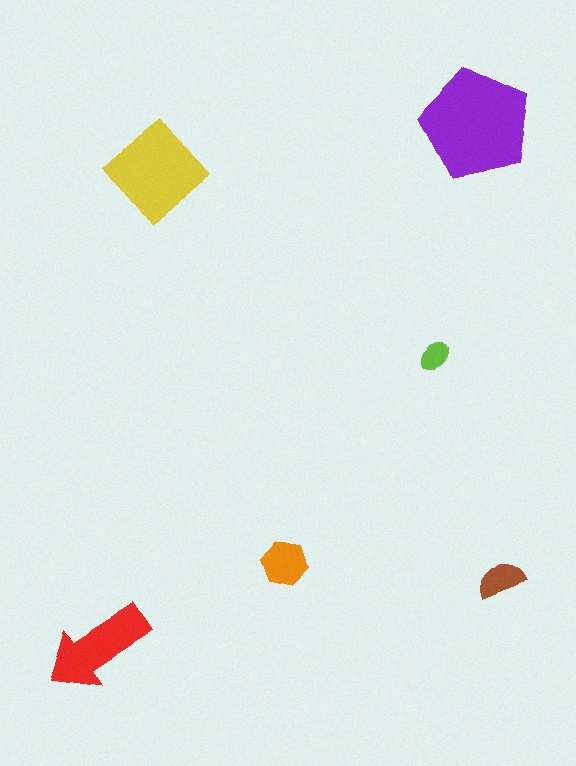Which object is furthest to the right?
The brown semicircle is rightmost.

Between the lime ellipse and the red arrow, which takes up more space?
The red arrow.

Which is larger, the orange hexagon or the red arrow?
The red arrow.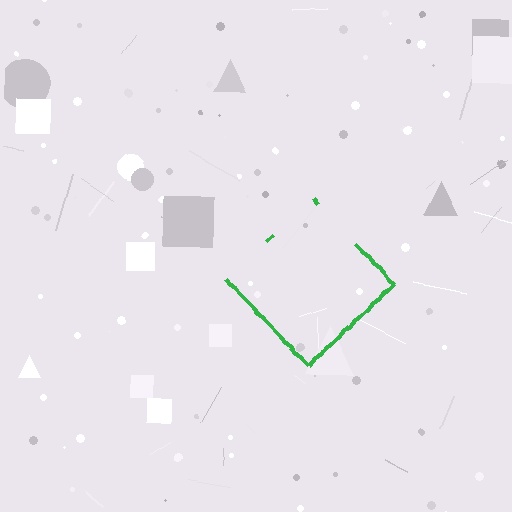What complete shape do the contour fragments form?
The contour fragments form a diamond.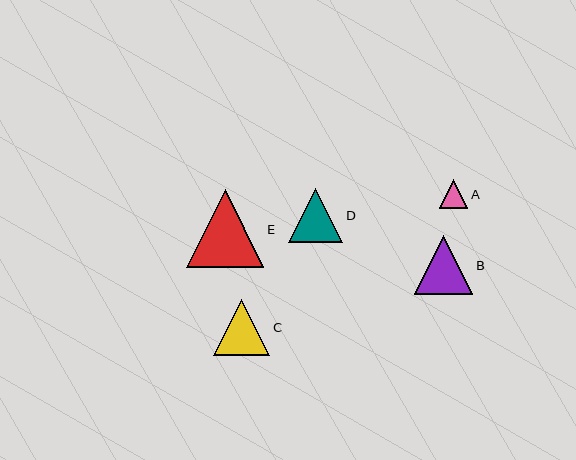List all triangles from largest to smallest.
From largest to smallest: E, B, C, D, A.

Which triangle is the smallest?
Triangle A is the smallest with a size of approximately 28 pixels.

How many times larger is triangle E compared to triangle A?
Triangle E is approximately 2.7 times the size of triangle A.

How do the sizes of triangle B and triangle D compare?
Triangle B and triangle D are approximately the same size.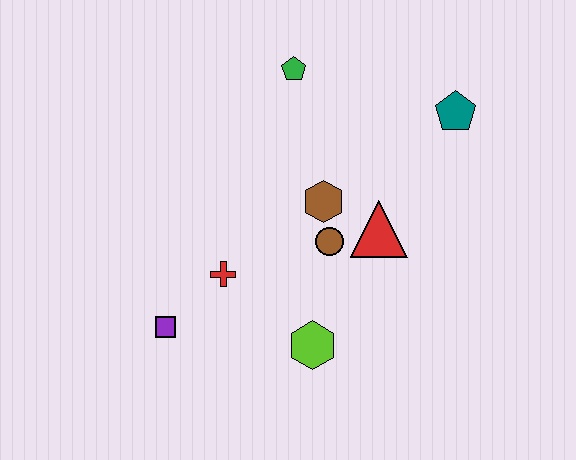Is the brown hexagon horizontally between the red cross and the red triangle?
Yes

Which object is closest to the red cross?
The purple square is closest to the red cross.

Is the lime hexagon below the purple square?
Yes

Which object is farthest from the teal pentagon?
The purple square is farthest from the teal pentagon.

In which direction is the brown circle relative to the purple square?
The brown circle is to the right of the purple square.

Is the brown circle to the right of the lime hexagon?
Yes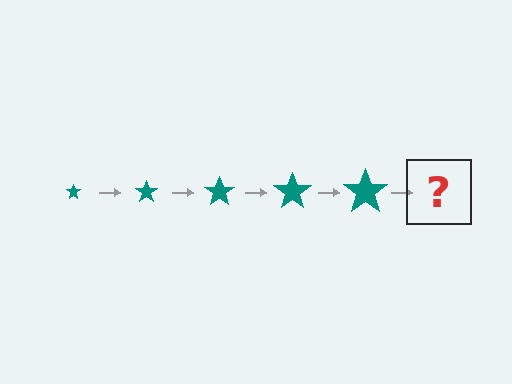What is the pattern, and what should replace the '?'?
The pattern is that the star gets progressively larger each step. The '?' should be a teal star, larger than the previous one.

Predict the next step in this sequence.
The next step is a teal star, larger than the previous one.